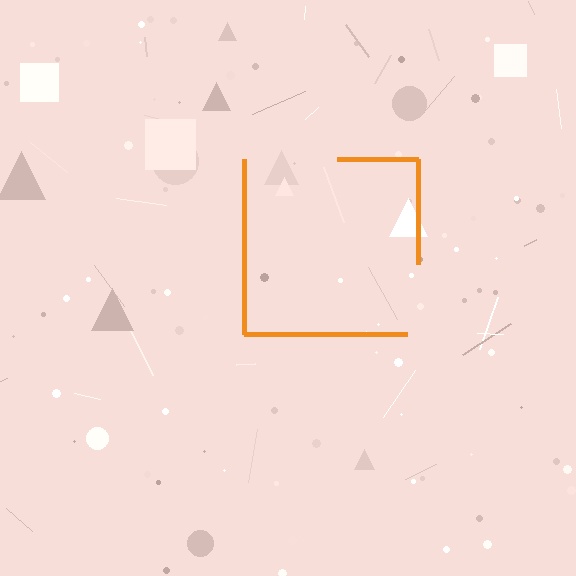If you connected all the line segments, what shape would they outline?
They would outline a square.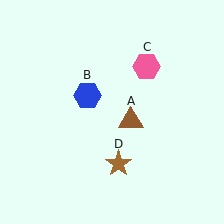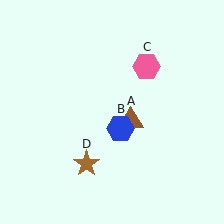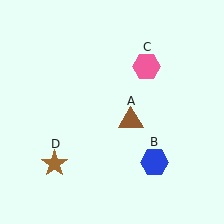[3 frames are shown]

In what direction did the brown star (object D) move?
The brown star (object D) moved left.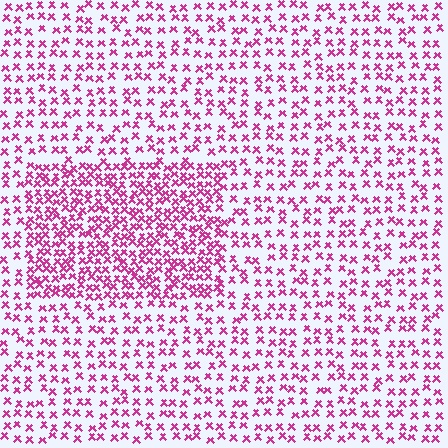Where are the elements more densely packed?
The elements are more densely packed inside the rectangle boundary.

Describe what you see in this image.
The image contains small magenta elements arranged at two different densities. A rectangle-shaped region is visible where the elements are more densely packed than the surrounding area.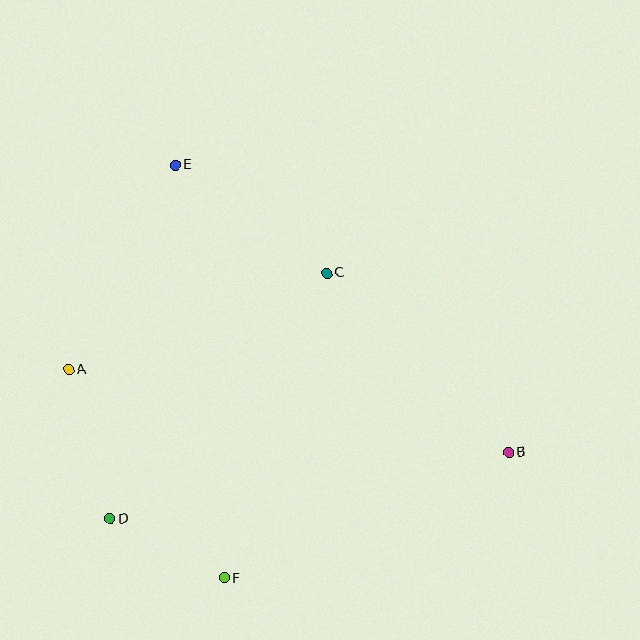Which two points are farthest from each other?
Points A and B are farthest from each other.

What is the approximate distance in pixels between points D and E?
The distance between D and E is approximately 360 pixels.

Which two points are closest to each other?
Points D and F are closest to each other.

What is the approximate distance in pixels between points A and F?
The distance between A and F is approximately 260 pixels.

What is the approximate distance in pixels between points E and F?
The distance between E and F is approximately 416 pixels.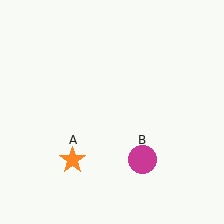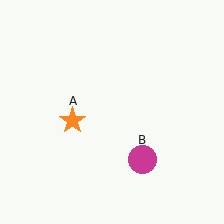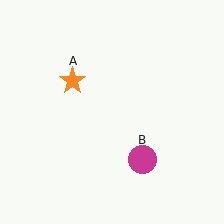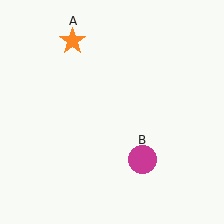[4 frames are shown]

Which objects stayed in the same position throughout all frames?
Magenta circle (object B) remained stationary.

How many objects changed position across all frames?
1 object changed position: orange star (object A).